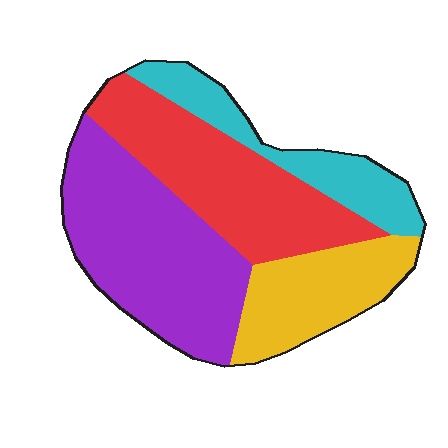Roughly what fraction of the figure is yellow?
Yellow covers about 20% of the figure.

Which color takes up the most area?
Purple, at roughly 35%.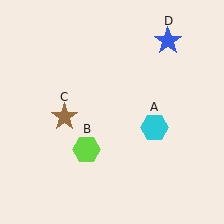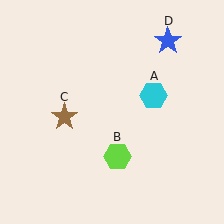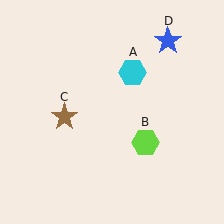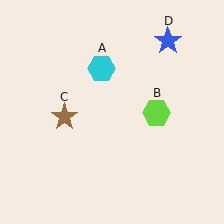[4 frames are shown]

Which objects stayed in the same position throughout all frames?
Brown star (object C) and blue star (object D) remained stationary.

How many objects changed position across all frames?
2 objects changed position: cyan hexagon (object A), lime hexagon (object B).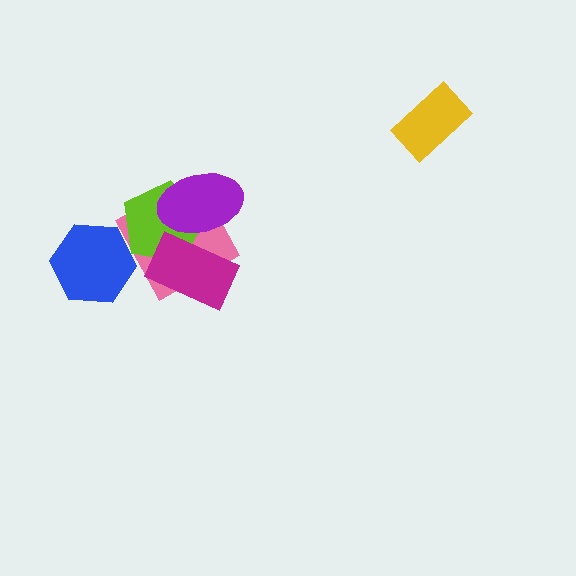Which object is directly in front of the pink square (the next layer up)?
The lime pentagon is directly in front of the pink square.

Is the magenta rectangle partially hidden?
Yes, it is partially covered by another shape.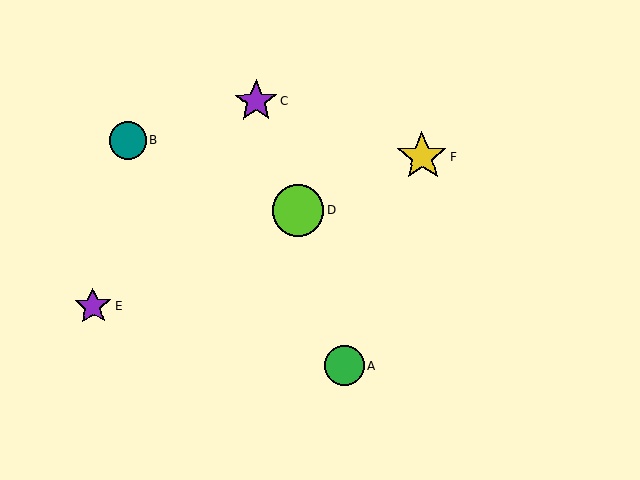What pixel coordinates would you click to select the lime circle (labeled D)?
Click at (298, 210) to select the lime circle D.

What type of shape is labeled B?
Shape B is a teal circle.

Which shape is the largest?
The lime circle (labeled D) is the largest.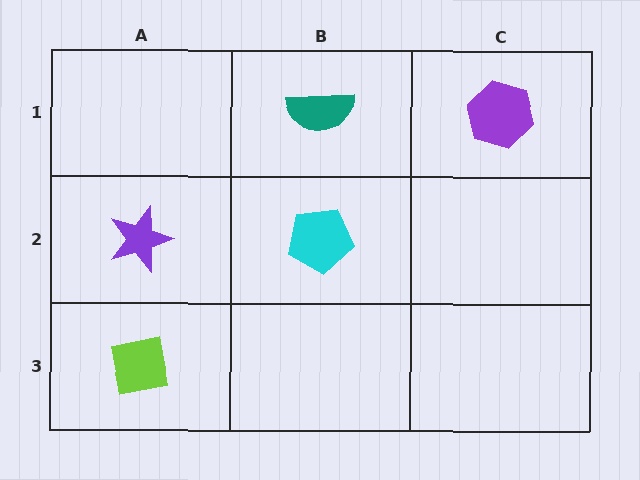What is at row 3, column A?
A lime square.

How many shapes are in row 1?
2 shapes.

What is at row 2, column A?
A purple star.